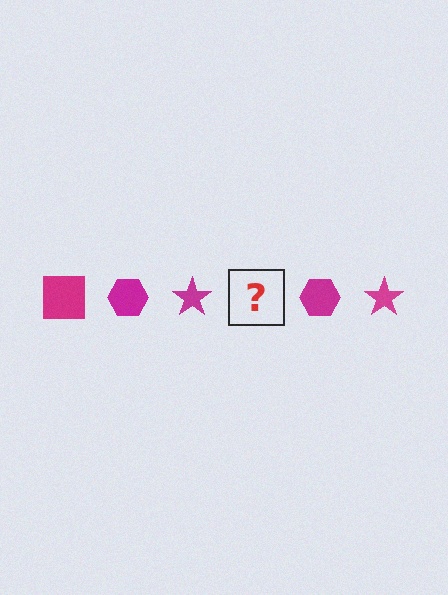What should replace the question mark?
The question mark should be replaced with a magenta square.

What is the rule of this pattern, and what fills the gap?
The rule is that the pattern cycles through square, hexagon, star shapes in magenta. The gap should be filled with a magenta square.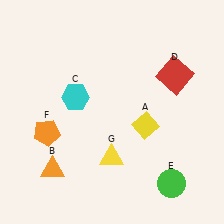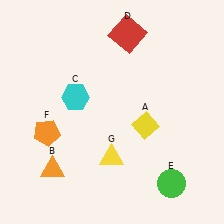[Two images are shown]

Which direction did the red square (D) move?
The red square (D) moved left.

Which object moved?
The red square (D) moved left.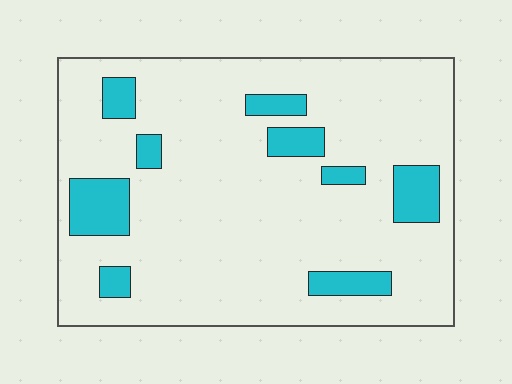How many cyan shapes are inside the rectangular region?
9.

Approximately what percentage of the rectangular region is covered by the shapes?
Approximately 15%.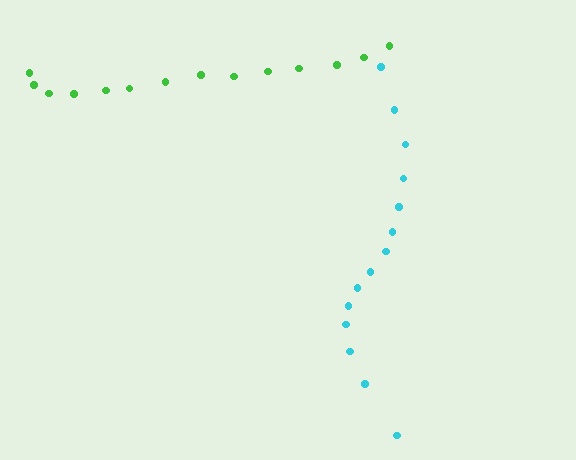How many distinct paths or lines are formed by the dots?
There are 2 distinct paths.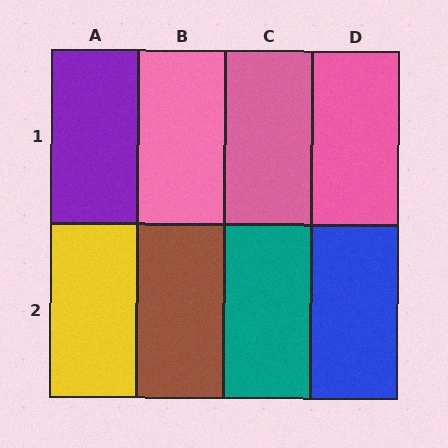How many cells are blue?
1 cell is blue.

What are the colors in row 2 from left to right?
Yellow, brown, teal, blue.